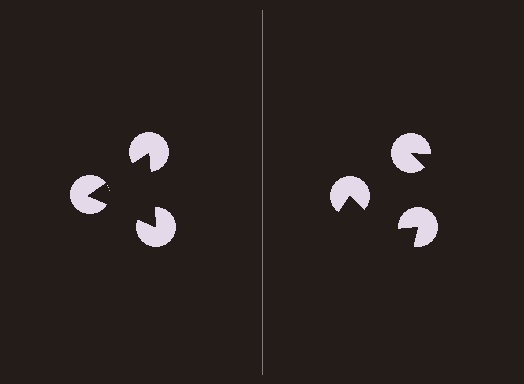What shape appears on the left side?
An illusory triangle.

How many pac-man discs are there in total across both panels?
6 — 3 on each side.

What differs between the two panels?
The pac-man discs are positioned identically on both sides; only the wedge orientations differ. On the left they align to a triangle; on the right they are misaligned.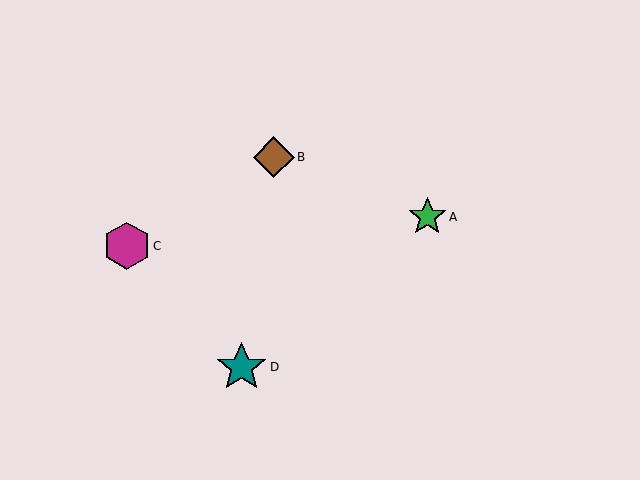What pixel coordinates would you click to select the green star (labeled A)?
Click at (427, 217) to select the green star A.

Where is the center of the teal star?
The center of the teal star is at (241, 367).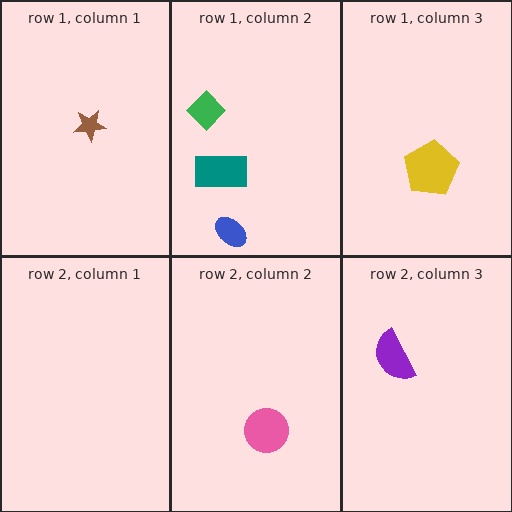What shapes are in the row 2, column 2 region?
The pink circle.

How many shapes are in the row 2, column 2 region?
1.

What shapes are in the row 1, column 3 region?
The yellow pentagon.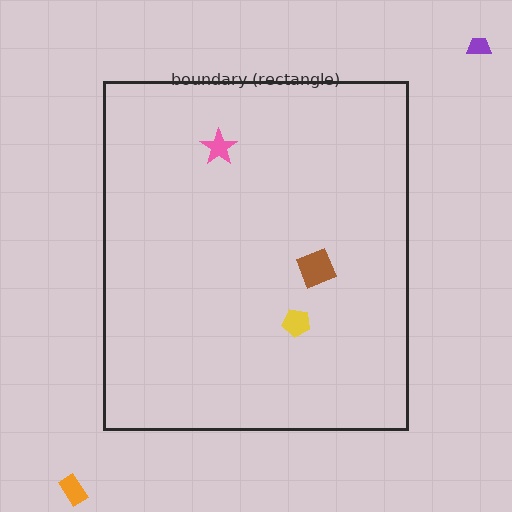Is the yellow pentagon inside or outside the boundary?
Inside.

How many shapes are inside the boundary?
3 inside, 2 outside.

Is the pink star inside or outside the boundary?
Inside.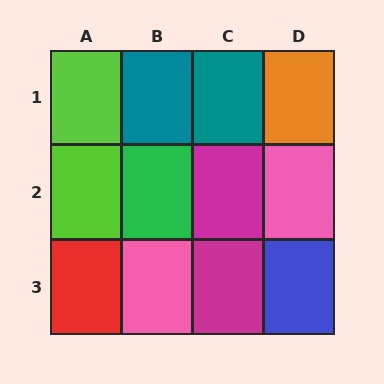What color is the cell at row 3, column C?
Magenta.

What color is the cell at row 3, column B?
Pink.